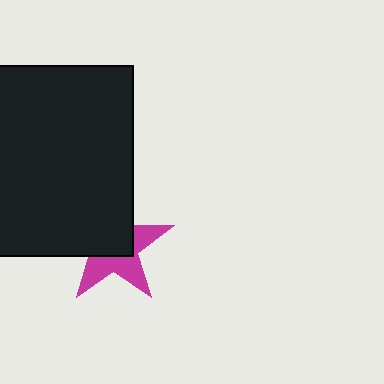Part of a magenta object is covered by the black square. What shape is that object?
It is a star.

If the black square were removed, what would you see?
You would see the complete magenta star.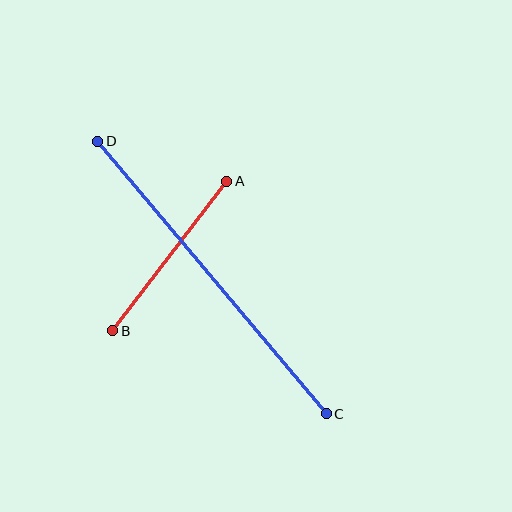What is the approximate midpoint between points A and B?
The midpoint is at approximately (170, 256) pixels.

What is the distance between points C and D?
The distance is approximately 356 pixels.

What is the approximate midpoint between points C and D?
The midpoint is at approximately (212, 278) pixels.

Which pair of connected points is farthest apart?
Points C and D are farthest apart.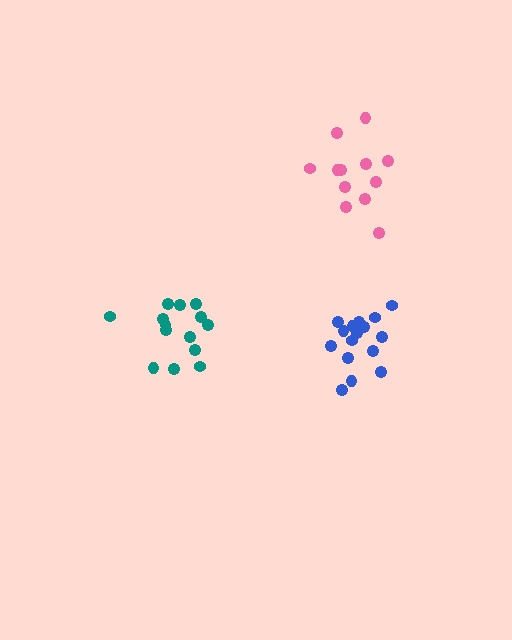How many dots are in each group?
Group 1: 16 dots, Group 2: 12 dots, Group 3: 14 dots (42 total).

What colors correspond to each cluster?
The clusters are colored: blue, pink, teal.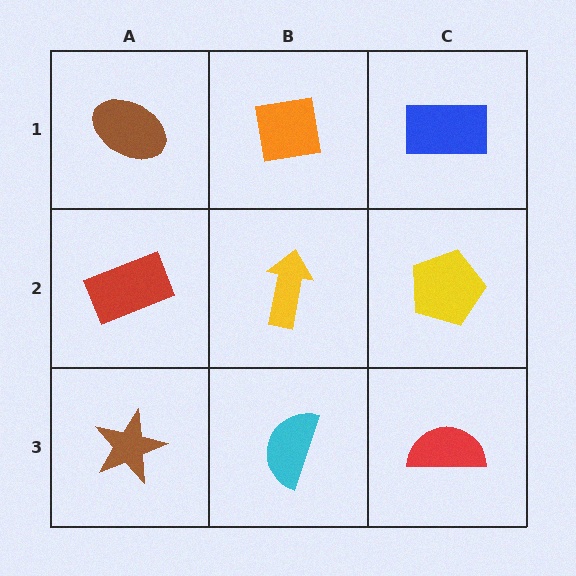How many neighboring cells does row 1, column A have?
2.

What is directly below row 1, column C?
A yellow pentagon.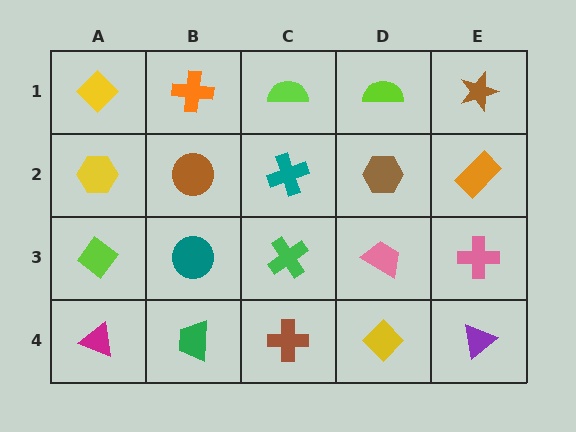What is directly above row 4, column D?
A pink trapezoid.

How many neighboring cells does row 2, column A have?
3.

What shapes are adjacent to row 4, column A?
A lime diamond (row 3, column A), a green trapezoid (row 4, column B).